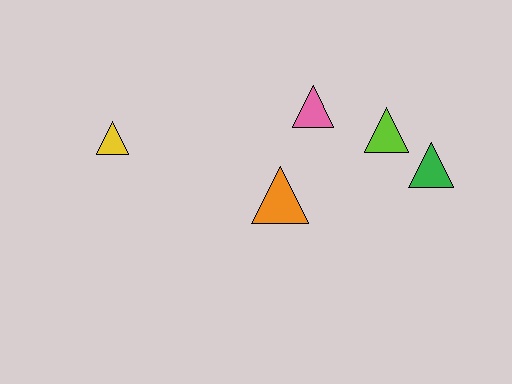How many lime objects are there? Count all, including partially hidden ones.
There is 1 lime object.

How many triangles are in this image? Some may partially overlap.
There are 5 triangles.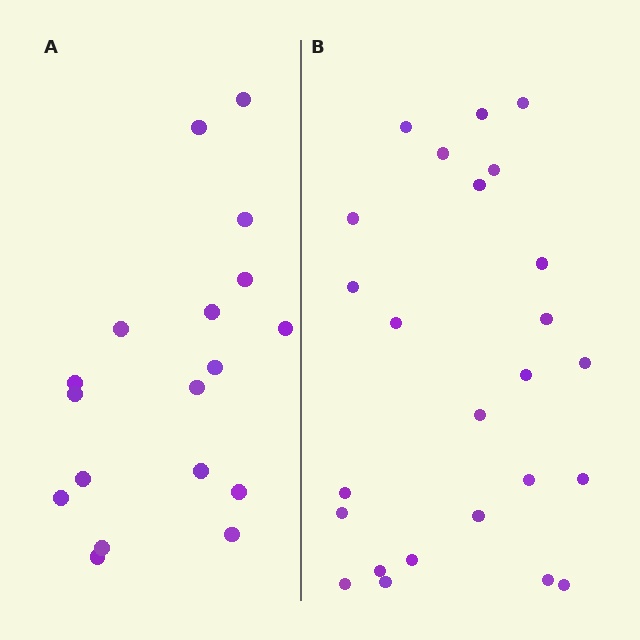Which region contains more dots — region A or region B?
Region B (the right region) has more dots.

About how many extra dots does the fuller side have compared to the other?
Region B has roughly 8 or so more dots than region A.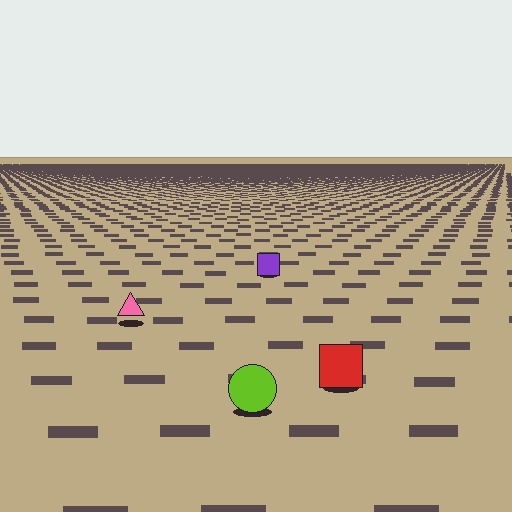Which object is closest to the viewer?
The lime circle is closest. The texture marks near it are larger and more spread out.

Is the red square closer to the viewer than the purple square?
Yes. The red square is closer — you can tell from the texture gradient: the ground texture is coarser near it.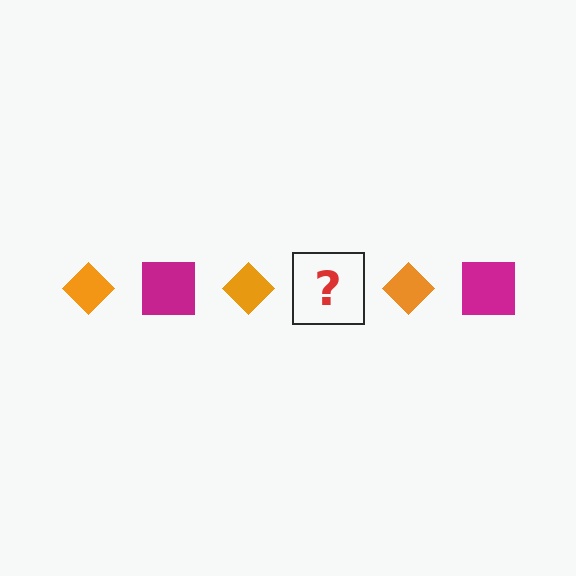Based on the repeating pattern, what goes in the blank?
The blank should be a magenta square.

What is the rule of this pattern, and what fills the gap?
The rule is that the pattern alternates between orange diamond and magenta square. The gap should be filled with a magenta square.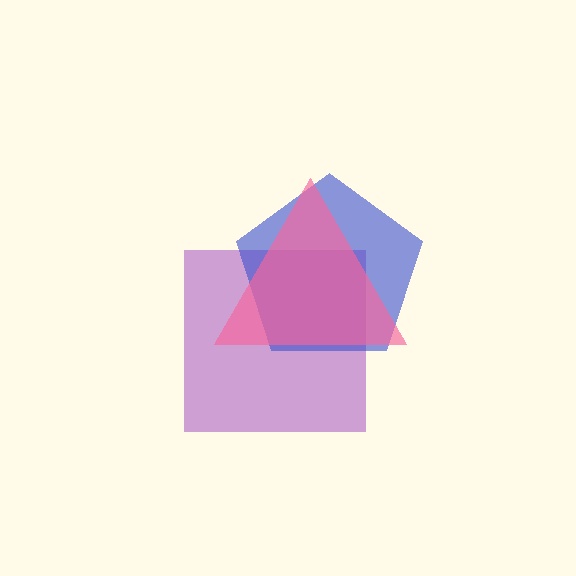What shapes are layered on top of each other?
The layered shapes are: a purple square, a blue pentagon, a pink triangle.